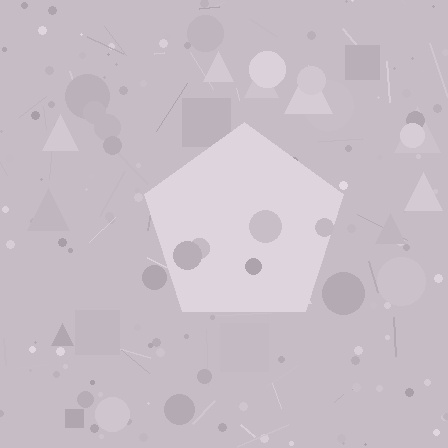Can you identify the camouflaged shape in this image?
The camouflaged shape is a pentagon.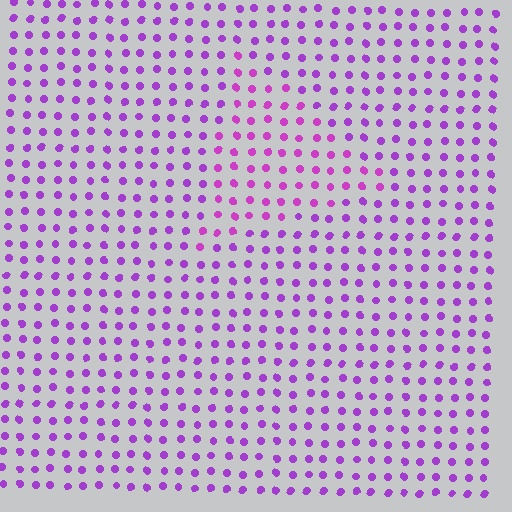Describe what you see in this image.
The image is filled with small purple elements in a uniform arrangement. A triangle-shaped region is visible where the elements are tinted to a slightly different hue, forming a subtle color boundary.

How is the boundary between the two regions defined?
The boundary is defined purely by a slight shift in hue (about 21 degrees). Spacing, size, and orientation are identical on both sides.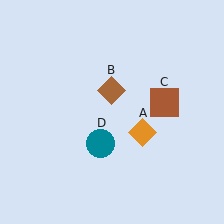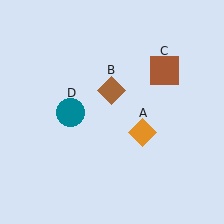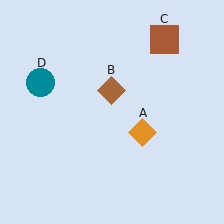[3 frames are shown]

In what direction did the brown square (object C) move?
The brown square (object C) moved up.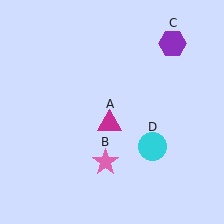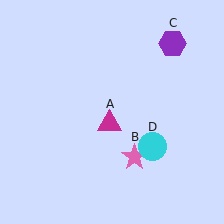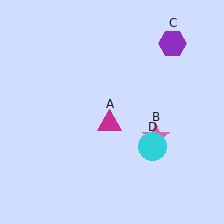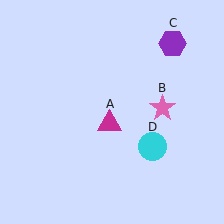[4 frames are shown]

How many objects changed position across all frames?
1 object changed position: pink star (object B).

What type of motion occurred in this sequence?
The pink star (object B) rotated counterclockwise around the center of the scene.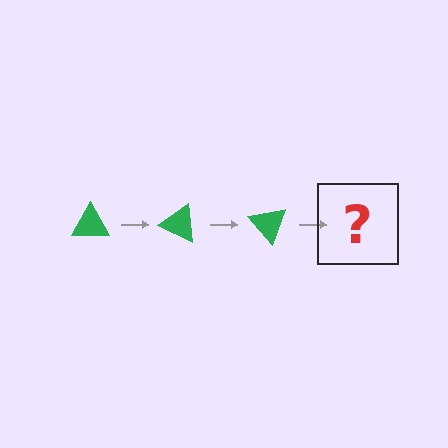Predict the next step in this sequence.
The next step is a green triangle rotated 75 degrees.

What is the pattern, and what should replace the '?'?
The pattern is that the triangle rotates 25 degrees each step. The '?' should be a green triangle rotated 75 degrees.